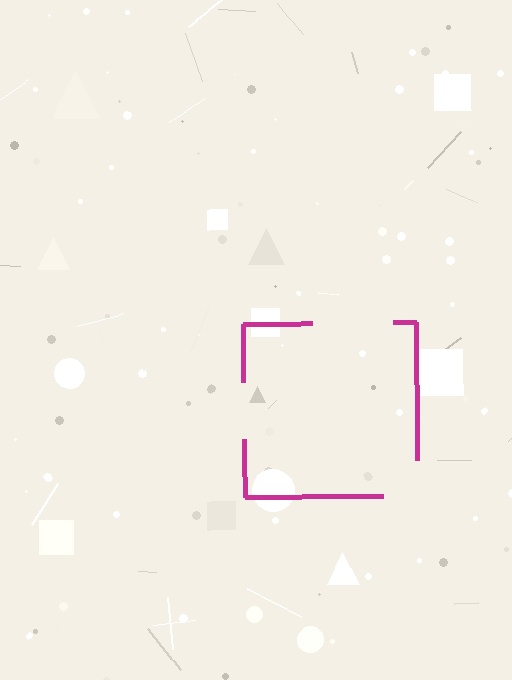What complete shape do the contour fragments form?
The contour fragments form a square.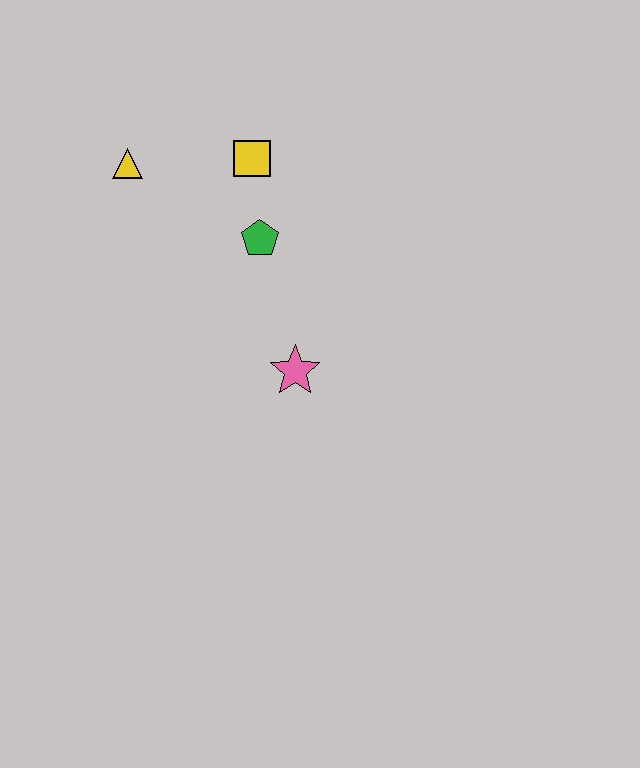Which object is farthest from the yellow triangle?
The pink star is farthest from the yellow triangle.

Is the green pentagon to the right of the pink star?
No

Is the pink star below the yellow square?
Yes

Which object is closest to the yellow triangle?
The yellow square is closest to the yellow triangle.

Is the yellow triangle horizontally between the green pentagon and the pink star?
No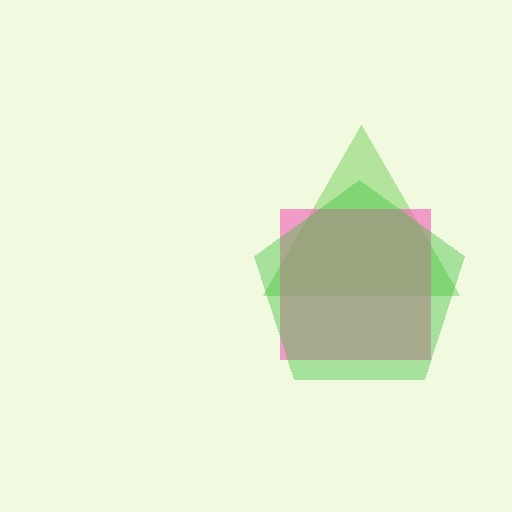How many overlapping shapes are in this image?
There are 3 overlapping shapes in the image.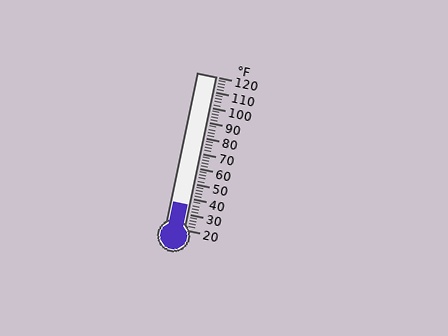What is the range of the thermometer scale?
The thermometer scale ranges from 20°F to 120°F.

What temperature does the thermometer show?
The thermometer shows approximately 36°F.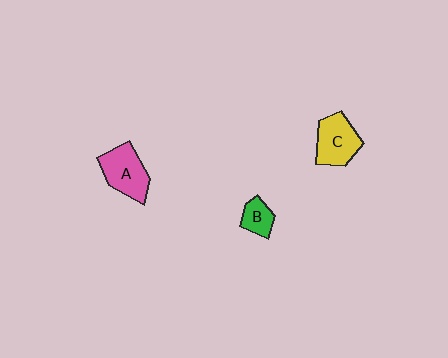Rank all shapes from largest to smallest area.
From largest to smallest: A (pink), C (yellow), B (green).